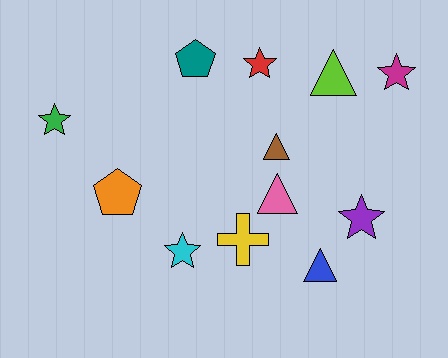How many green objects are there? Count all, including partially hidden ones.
There is 1 green object.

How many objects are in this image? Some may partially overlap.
There are 12 objects.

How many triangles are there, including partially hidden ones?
There are 4 triangles.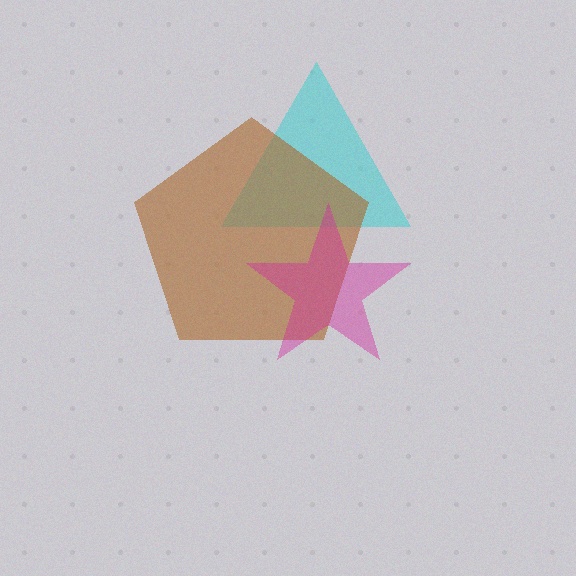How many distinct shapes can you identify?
There are 3 distinct shapes: a cyan triangle, a brown pentagon, a magenta star.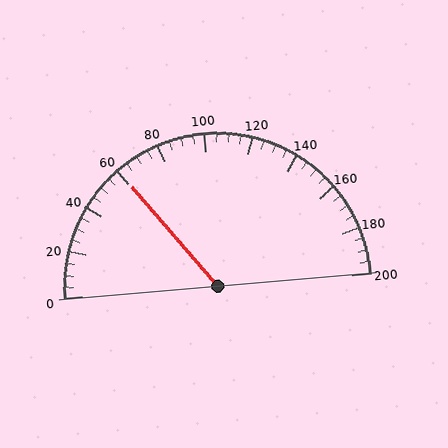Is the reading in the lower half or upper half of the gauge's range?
The reading is in the lower half of the range (0 to 200).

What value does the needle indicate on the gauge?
The needle indicates approximately 60.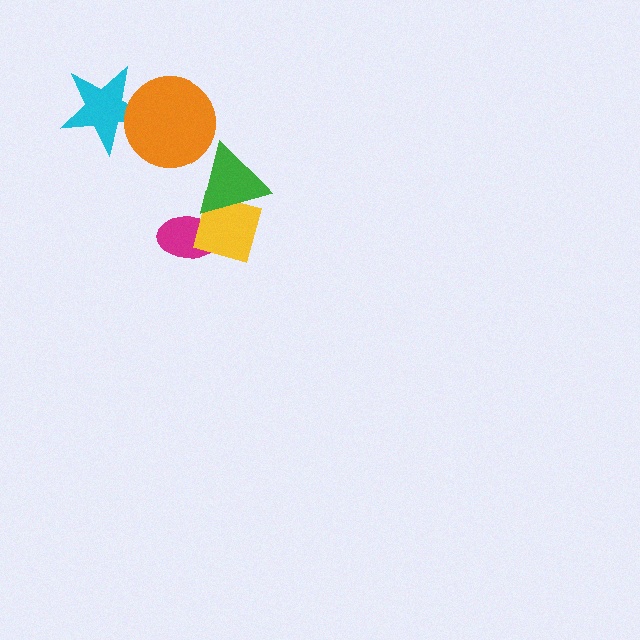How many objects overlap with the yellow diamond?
2 objects overlap with the yellow diamond.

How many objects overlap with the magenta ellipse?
1 object overlaps with the magenta ellipse.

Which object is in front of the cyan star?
The orange circle is in front of the cyan star.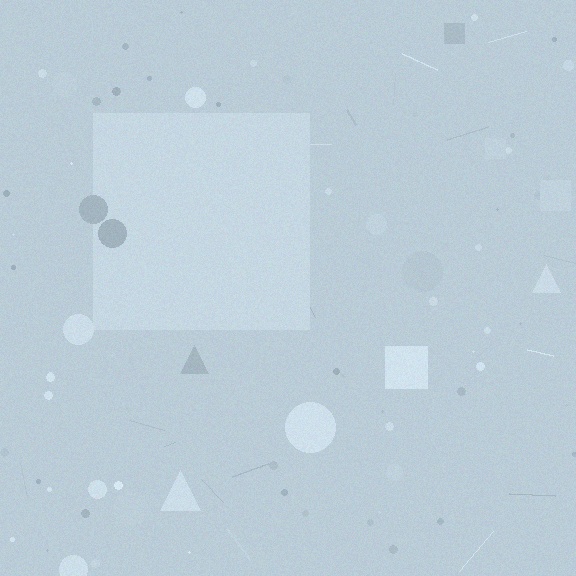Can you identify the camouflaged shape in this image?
The camouflaged shape is a square.